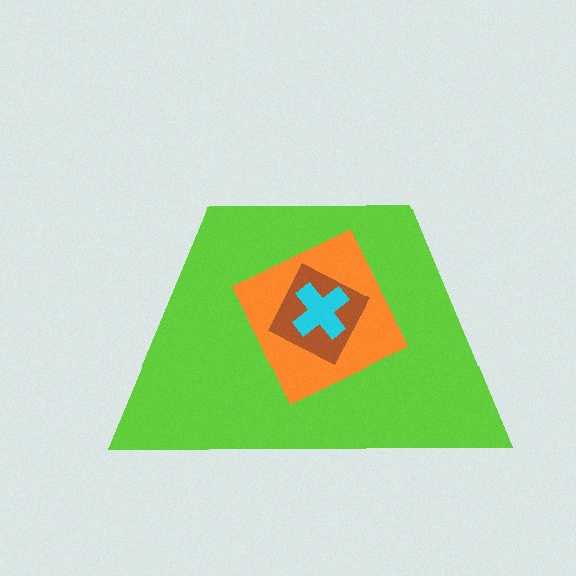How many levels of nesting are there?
4.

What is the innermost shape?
The cyan cross.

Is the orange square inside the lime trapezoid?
Yes.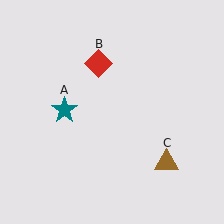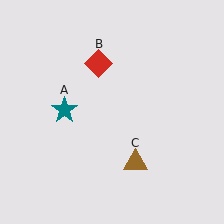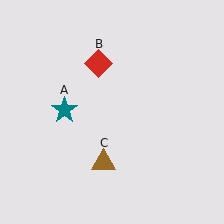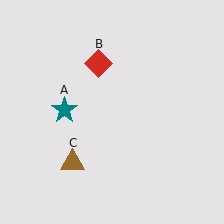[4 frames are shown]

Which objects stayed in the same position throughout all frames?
Teal star (object A) and red diamond (object B) remained stationary.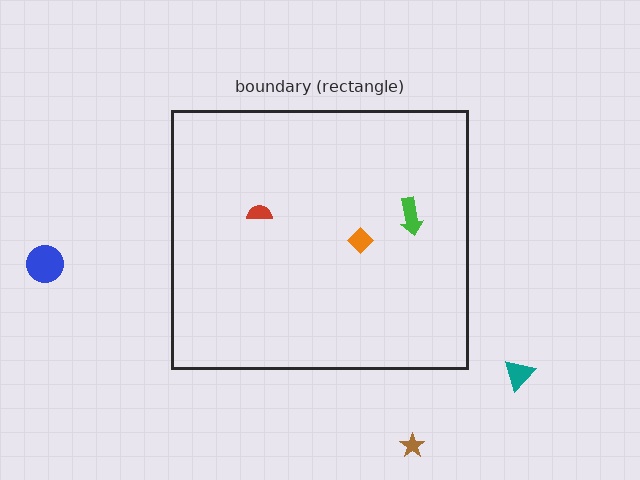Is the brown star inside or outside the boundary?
Outside.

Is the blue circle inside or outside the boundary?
Outside.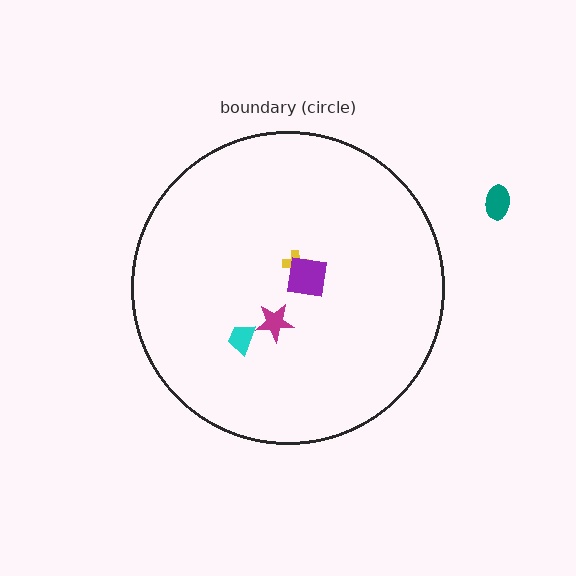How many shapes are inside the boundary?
4 inside, 1 outside.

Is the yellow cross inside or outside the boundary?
Inside.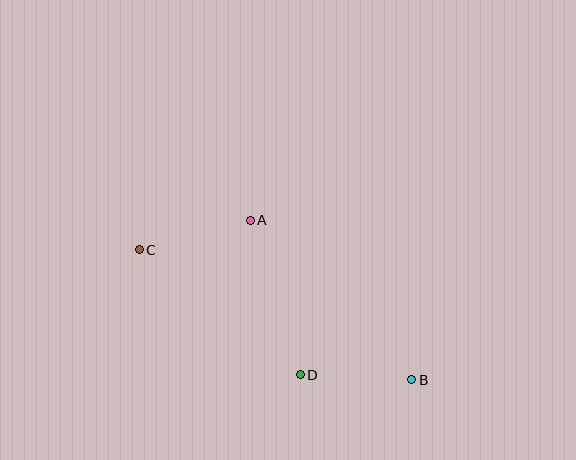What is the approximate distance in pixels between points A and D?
The distance between A and D is approximately 162 pixels.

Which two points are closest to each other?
Points B and D are closest to each other.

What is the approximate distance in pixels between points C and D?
The distance between C and D is approximately 204 pixels.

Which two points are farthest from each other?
Points B and C are farthest from each other.